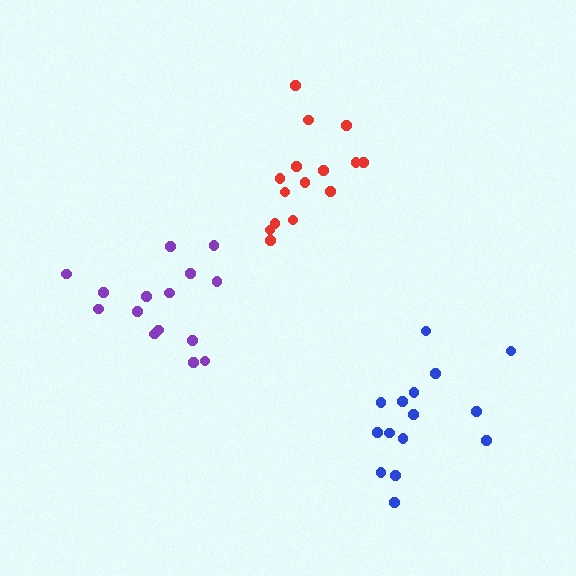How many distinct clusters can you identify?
There are 3 distinct clusters.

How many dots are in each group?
Group 1: 15 dots, Group 2: 15 dots, Group 3: 15 dots (45 total).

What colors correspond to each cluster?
The clusters are colored: red, blue, purple.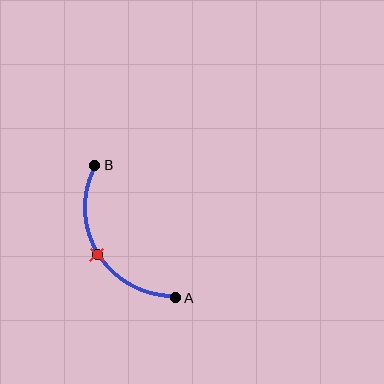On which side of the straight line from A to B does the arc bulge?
The arc bulges to the left of the straight line connecting A and B.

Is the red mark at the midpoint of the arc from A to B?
Yes. The red mark lies on the arc at equal arc-length from both A and B — it is the arc midpoint.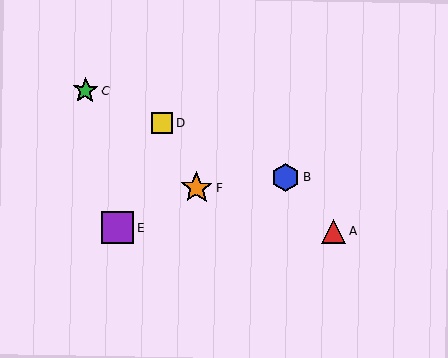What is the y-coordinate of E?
Object E is at y≈227.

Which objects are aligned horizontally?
Objects A, E are aligned horizontally.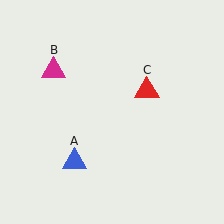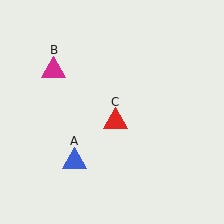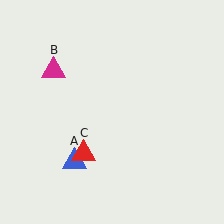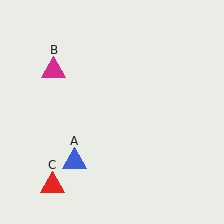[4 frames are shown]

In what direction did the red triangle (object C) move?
The red triangle (object C) moved down and to the left.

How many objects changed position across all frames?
1 object changed position: red triangle (object C).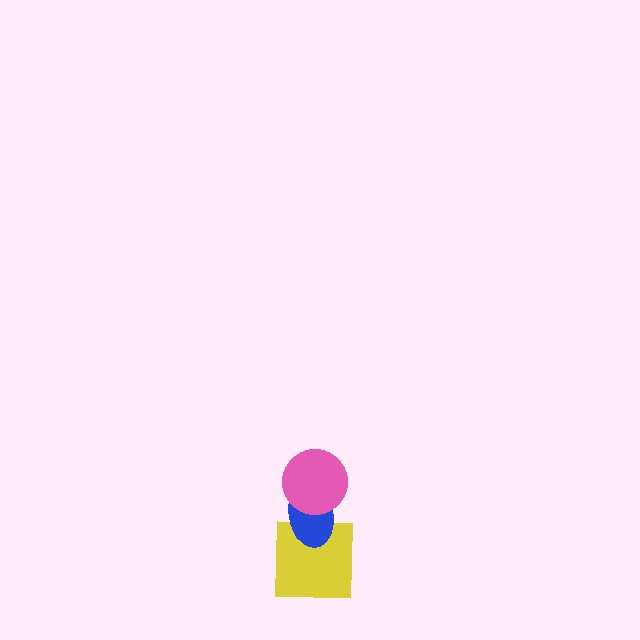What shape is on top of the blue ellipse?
The pink circle is on top of the blue ellipse.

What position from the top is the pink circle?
The pink circle is 1st from the top.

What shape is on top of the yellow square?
The blue ellipse is on top of the yellow square.